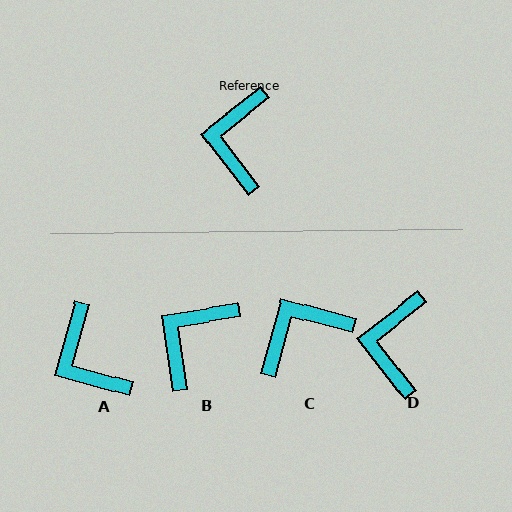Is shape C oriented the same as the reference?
No, it is off by about 53 degrees.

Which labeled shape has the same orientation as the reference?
D.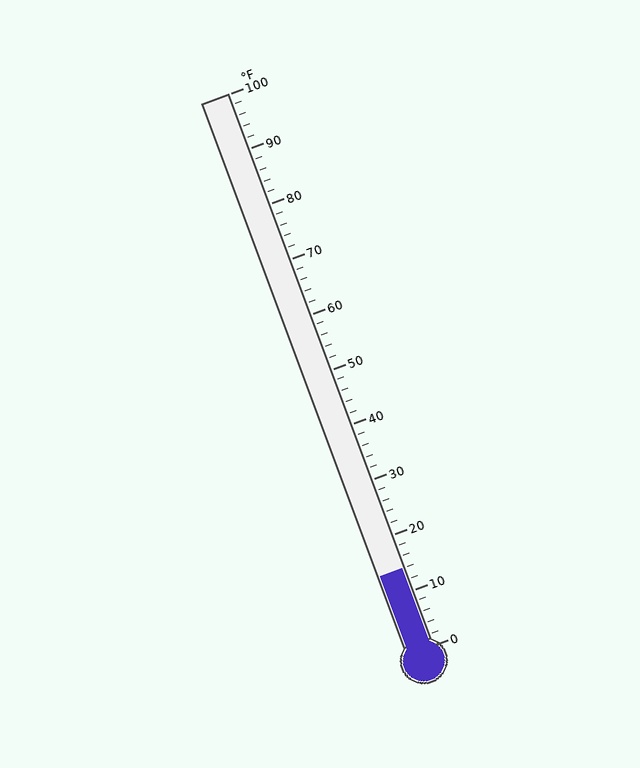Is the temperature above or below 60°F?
The temperature is below 60°F.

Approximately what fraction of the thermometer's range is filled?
The thermometer is filled to approximately 15% of its range.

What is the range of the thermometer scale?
The thermometer scale ranges from 0°F to 100°F.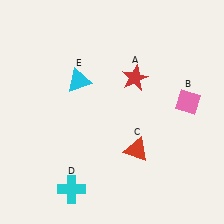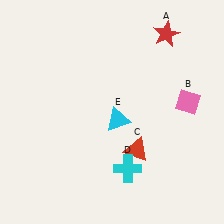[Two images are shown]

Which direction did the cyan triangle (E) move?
The cyan triangle (E) moved right.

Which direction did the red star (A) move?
The red star (A) moved up.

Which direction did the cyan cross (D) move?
The cyan cross (D) moved right.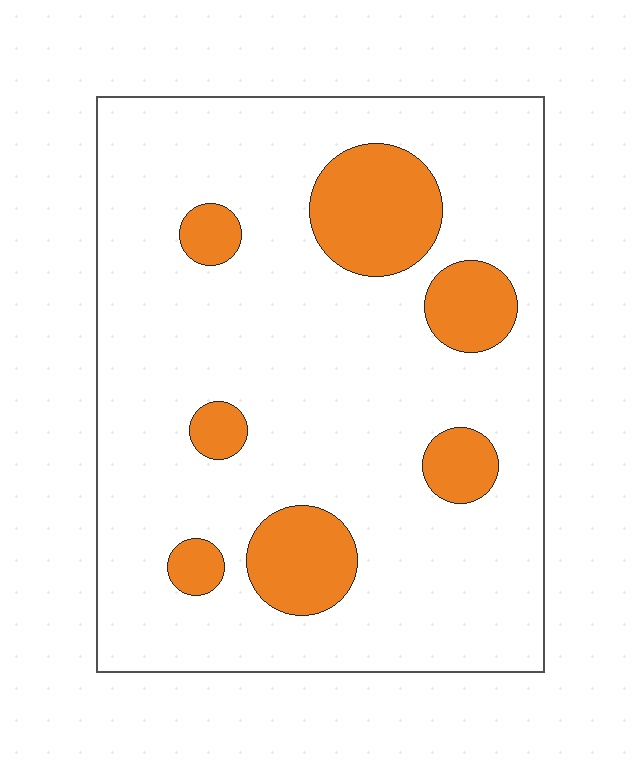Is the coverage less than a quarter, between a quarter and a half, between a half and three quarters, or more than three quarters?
Less than a quarter.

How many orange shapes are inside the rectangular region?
7.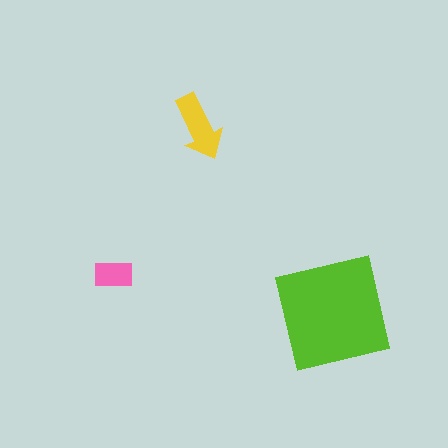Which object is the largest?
The lime square.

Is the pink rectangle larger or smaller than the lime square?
Smaller.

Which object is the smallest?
The pink rectangle.